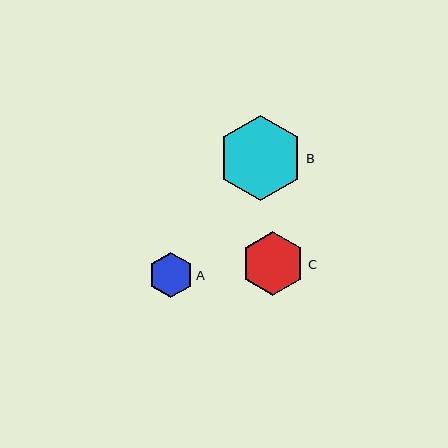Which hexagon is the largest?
Hexagon B is the largest with a size of approximately 85 pixels.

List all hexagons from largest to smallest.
From largest to smallest: B, C, A.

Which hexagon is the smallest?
Hexagon A is the smallest with a size of approximately 45 pixels.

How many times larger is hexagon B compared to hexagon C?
Hexagon B is approximately 1.3 times the size of hexagon C.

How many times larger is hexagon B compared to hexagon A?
Hexagon B is approximately 1.9 times the size of hexagon A.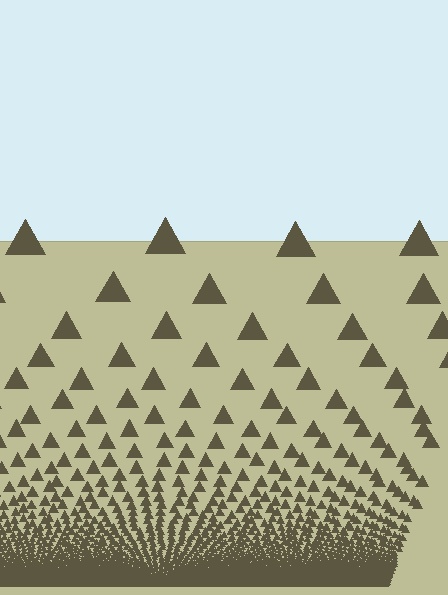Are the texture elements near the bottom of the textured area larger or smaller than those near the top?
Smaller. The gradient is inverted — elements near the bottom are smaller and denser.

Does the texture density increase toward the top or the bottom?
Density increases toward the bottom.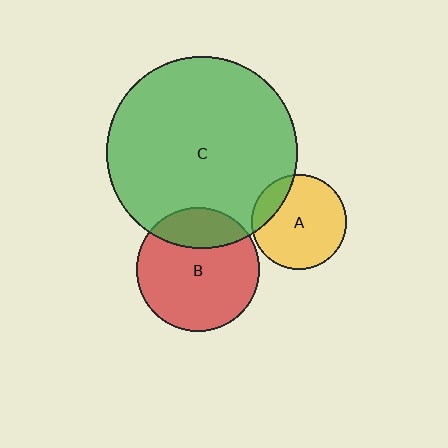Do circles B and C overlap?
Yes.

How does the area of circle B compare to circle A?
Approximately 1.7 times.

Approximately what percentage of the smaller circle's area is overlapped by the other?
Approximately 25%.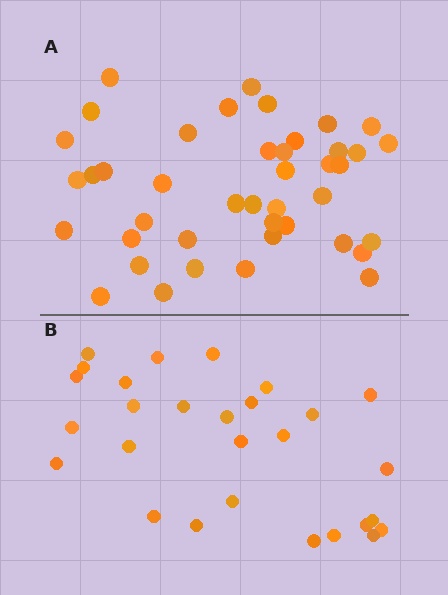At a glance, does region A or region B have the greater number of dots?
Region A (the top region) has more dots.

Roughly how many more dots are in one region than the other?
Region A has approximately 15 more dots than region B.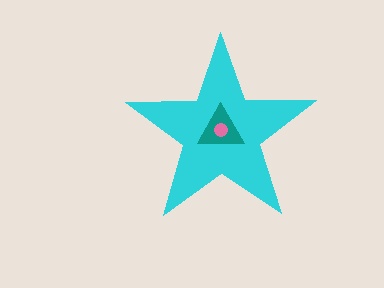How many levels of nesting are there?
3.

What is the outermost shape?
The cyan star.